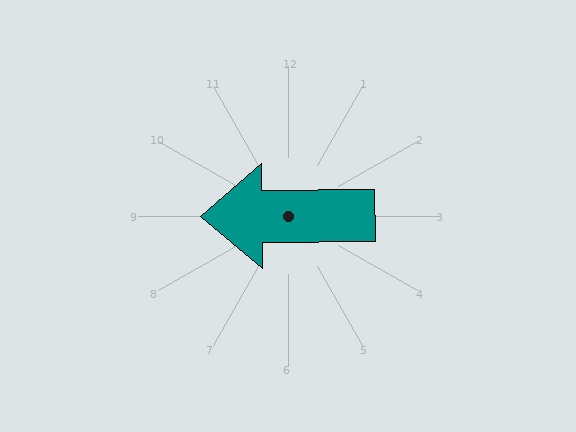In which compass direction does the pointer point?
West.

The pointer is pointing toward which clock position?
Roughly 9 o'clock.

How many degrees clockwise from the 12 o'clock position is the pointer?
Approximately 270 degrees.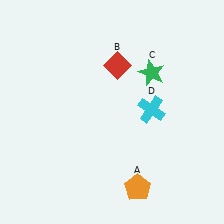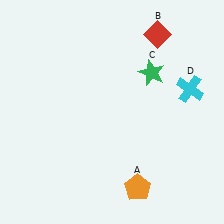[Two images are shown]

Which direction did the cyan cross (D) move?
The cyan cross (D) moved right.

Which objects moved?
The objects that moved are: the red diamond (B), the cyan cross (D).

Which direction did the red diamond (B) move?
The red diamond (B) moved right.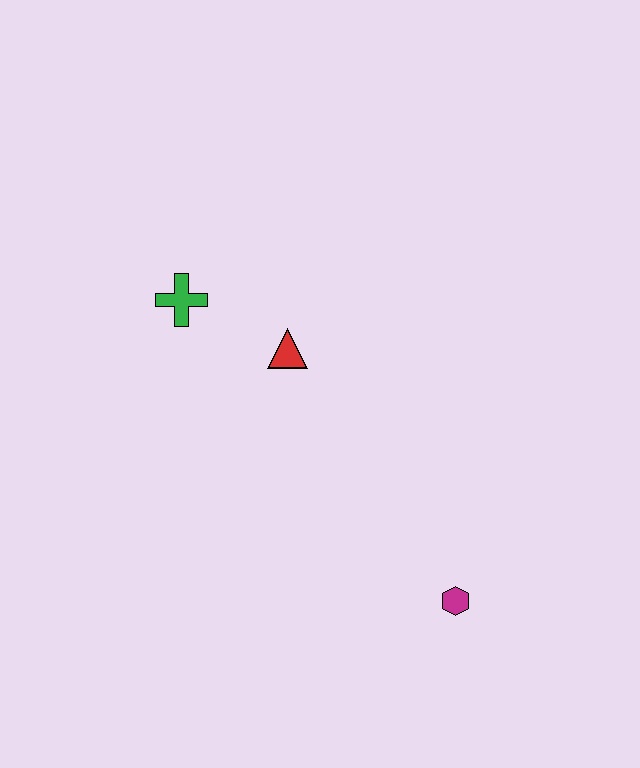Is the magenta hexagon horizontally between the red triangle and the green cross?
No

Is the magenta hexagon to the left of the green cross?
No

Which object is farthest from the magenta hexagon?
The green cross is farthest from the magenta hexagon.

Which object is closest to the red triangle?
The green cross is closest to the red triangle.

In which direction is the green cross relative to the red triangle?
The green cross is to the left of the red triangle.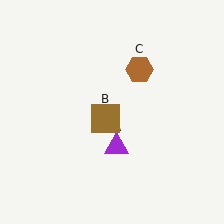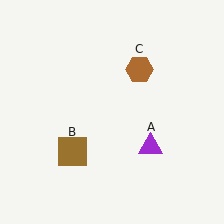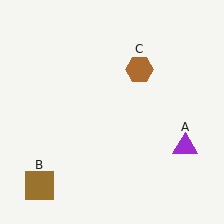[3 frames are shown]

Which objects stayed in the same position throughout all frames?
Brown hexagon (object C) remained stationary.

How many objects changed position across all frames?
2 objects changed position: purple triangle (object A), brown square (object B).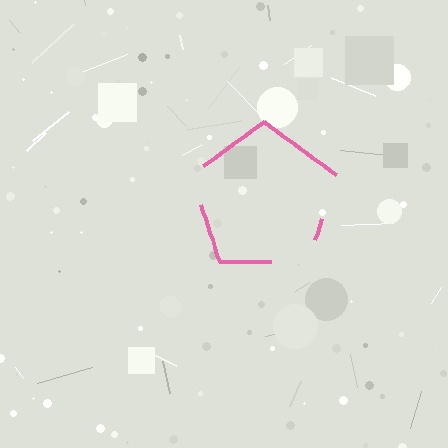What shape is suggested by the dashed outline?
The dashed outline suggests a pentagon.